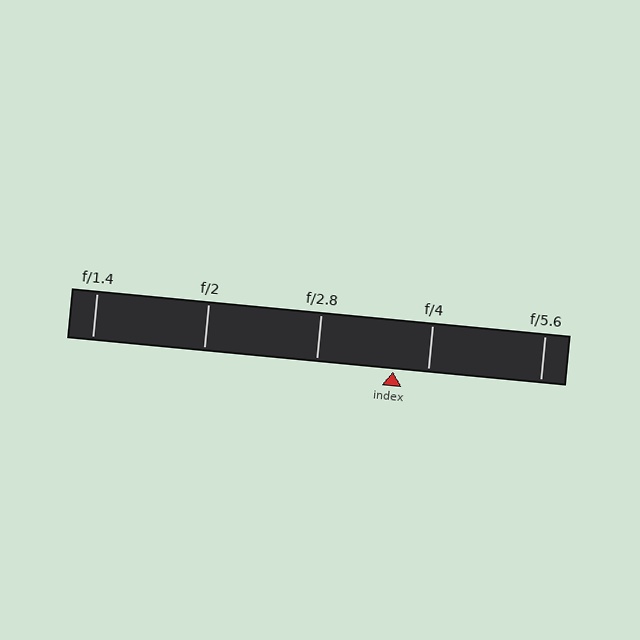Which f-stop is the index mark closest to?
The index mark is closest to f/4.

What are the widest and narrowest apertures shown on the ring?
The widest aperture shown is f/1.4 and the narrowest is f/5.6.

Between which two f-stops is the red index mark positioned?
The index mark is between f/2.8 and f/4.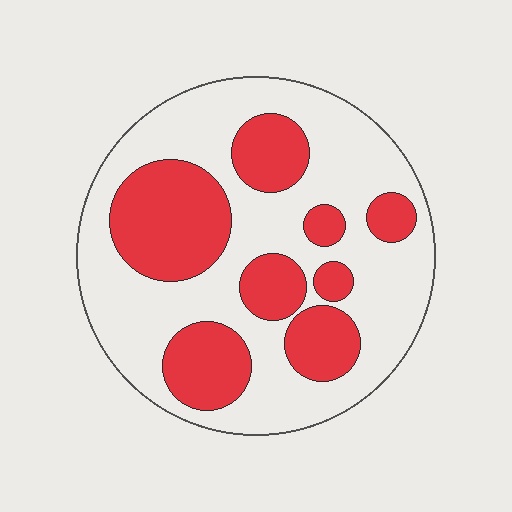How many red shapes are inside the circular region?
8.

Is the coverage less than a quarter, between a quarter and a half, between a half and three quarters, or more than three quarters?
Between a quarter and a half.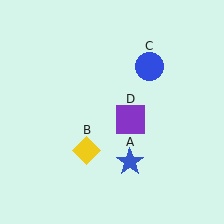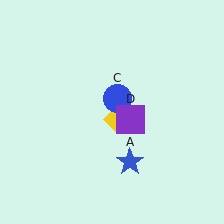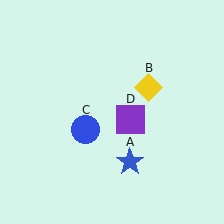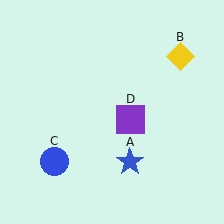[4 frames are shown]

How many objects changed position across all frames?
2 objects changed position: yellow diamond (object B), blue circle (object C).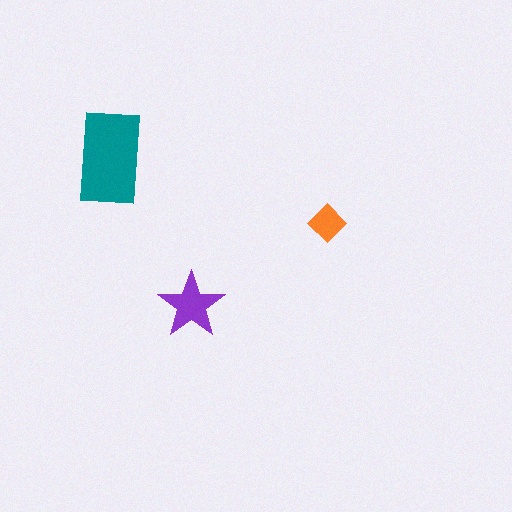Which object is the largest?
The teal rectangle.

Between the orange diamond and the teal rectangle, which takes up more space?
The teal rectangle.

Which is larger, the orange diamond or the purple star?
The purple star.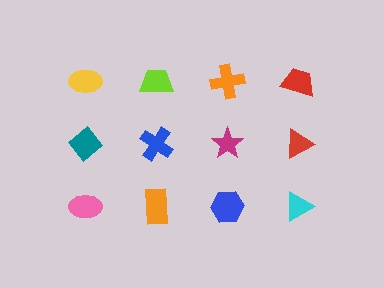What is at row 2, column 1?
A teal diamond.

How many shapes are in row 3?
4 shapes.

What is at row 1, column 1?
A yellow ellipse.